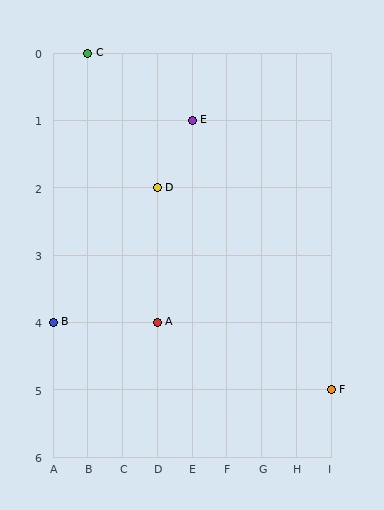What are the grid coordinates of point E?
Point E is at grid coordinates (E, 1).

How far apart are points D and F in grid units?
Points D and F are 5 columns and 3 rows apart (about 5.8 grid units diagonally).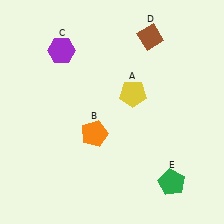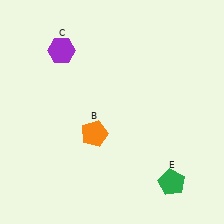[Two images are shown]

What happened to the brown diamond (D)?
The brown diamond (D) was removed in Image 2. It was in the top-right area of Image 1.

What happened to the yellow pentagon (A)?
The yellow pentagon (A) was removed in Image 2. It was in the top-right area of Image 1.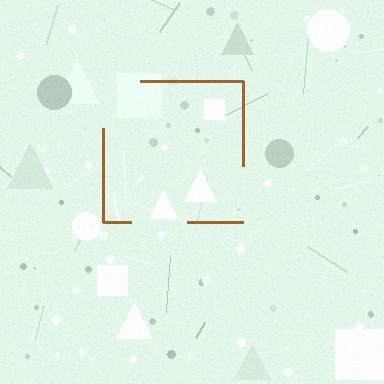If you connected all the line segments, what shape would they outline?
They would outline a square.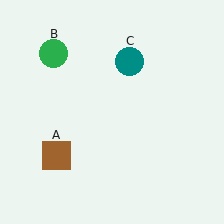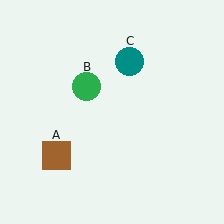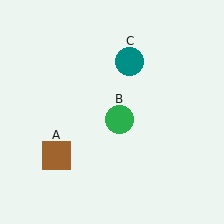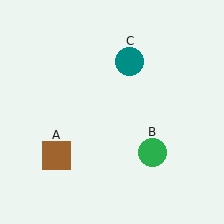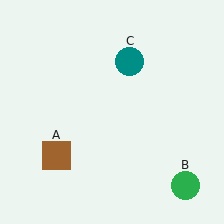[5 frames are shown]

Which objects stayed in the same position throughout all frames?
Brown square (object A) and teal circle (object C) remained stationary.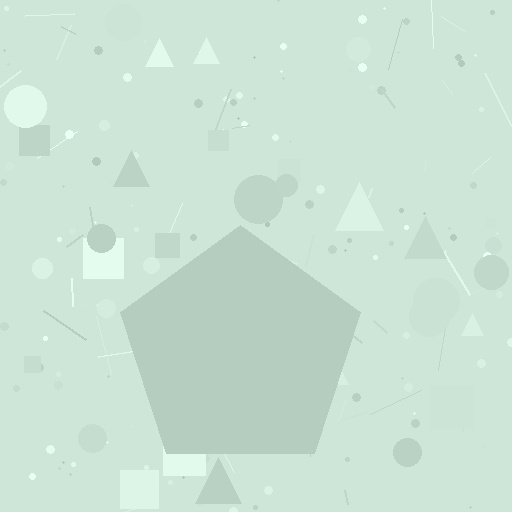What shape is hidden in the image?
A pentagon is hidden in the image.